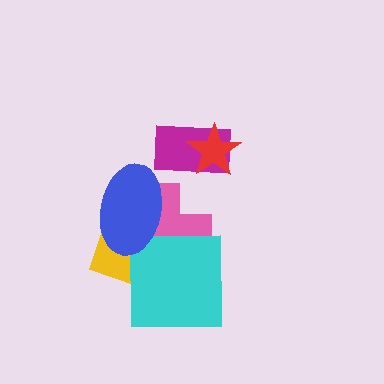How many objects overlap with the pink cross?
3 objects overlap with the pink cross.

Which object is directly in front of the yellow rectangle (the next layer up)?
The pink cross is directly in front of the yellow rectangle.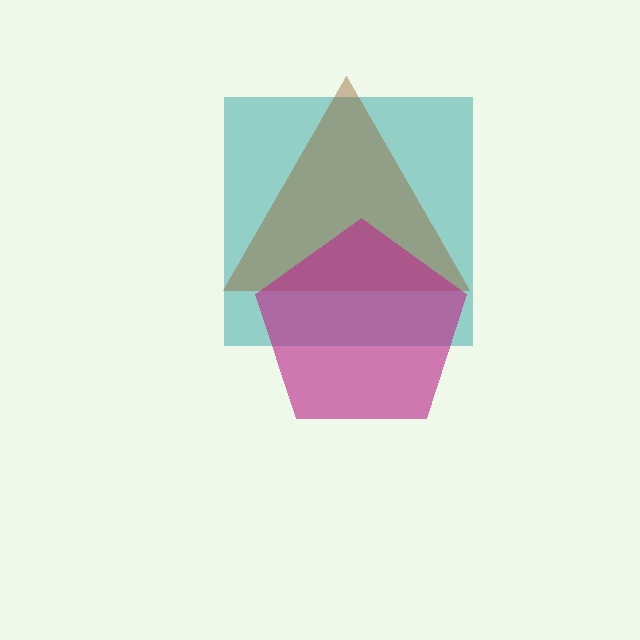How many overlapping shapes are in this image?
There are 3 overlapping shapes in the image.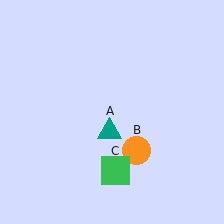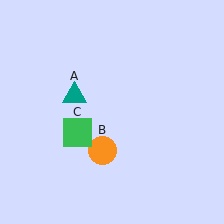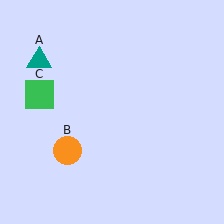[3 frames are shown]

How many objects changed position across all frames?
3 objects changed position: teal triangle (object A), orange circle (object B), green square (object C).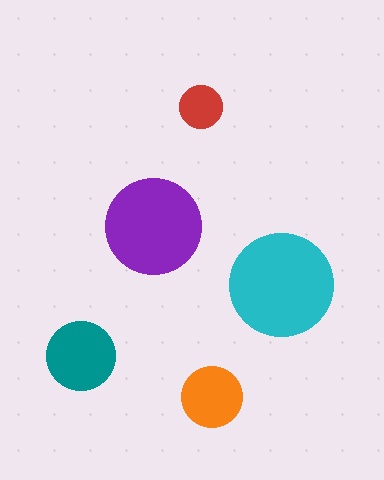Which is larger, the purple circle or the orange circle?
The purple one.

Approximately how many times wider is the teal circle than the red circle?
About 1.5 times wider.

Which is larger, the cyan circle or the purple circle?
The cyan one.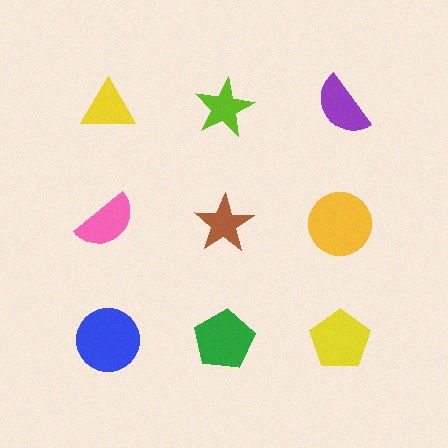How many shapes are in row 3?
3 shapes.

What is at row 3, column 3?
A yellow pentagon.